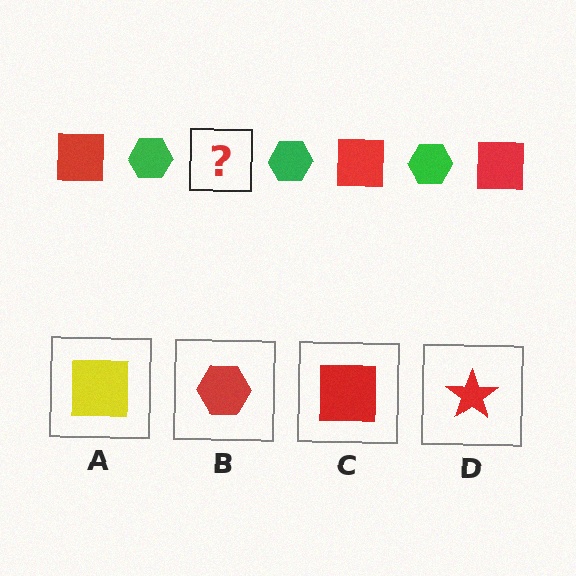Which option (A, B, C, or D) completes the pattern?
C.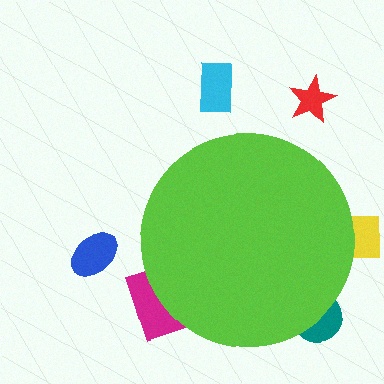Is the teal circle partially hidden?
Yes, the teal circle is partially hidden behind the lime circle.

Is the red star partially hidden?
No, the red star is fully visible.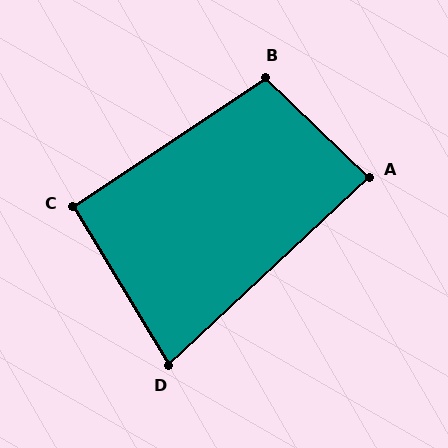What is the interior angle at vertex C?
Approximately 93 degrees (approximately right).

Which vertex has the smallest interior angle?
D, at approximately 78 degrees.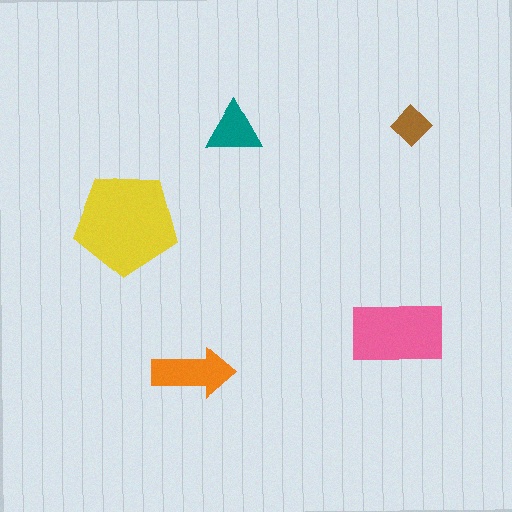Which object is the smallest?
The brown diamond.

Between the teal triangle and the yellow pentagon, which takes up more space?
The yellow pentagon.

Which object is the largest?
The yellow pentagon.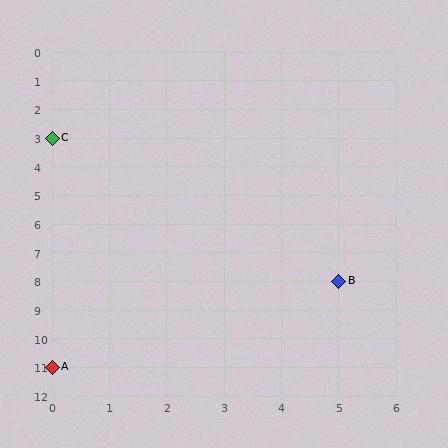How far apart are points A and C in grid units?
Points A and C are 8 rows apart.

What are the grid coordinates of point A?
Point A is at grid coordinates (0, 11).